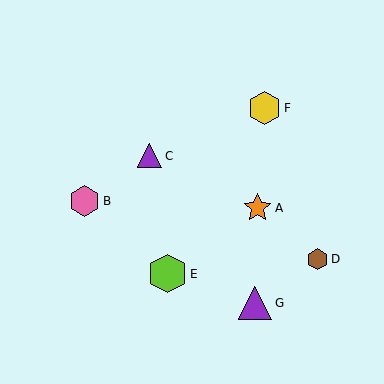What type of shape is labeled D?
Shape D is a brown hexagon.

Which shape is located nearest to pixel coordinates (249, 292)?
The purple triangle (labeled G) at (255, 303) is nearest to that location.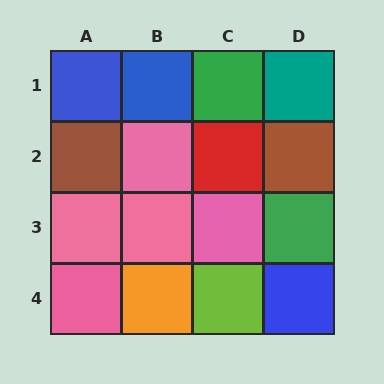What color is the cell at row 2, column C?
Red.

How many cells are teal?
1 cell is teal.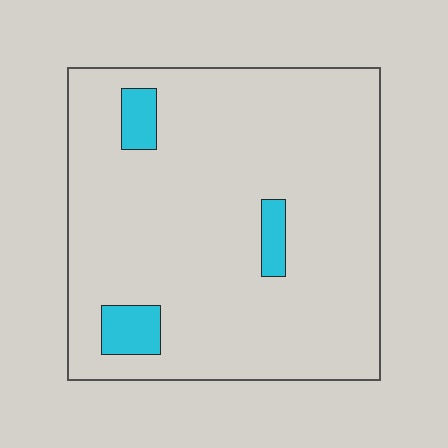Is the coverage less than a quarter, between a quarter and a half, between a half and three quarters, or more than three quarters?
Less than a quarter.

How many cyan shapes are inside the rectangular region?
3.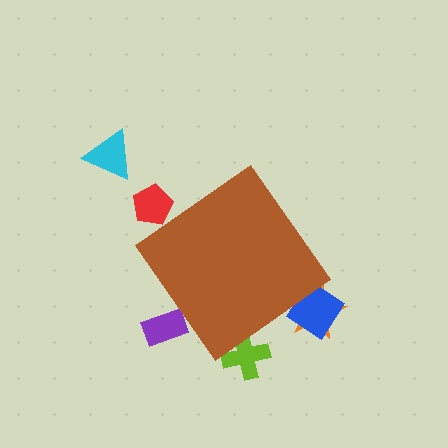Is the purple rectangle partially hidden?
Yes, the purple rectangle is partially hidden behind the brown diamond.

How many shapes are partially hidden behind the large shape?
5 shapes are partially hidden.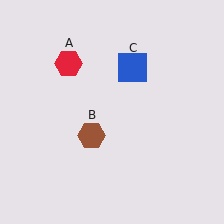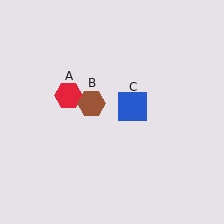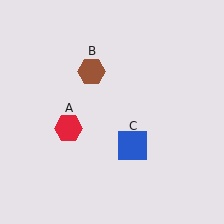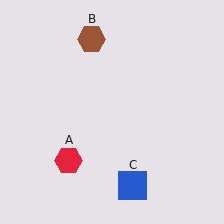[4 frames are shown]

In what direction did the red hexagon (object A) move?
The red hexagon (object A) moved down.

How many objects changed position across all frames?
3 objects changed position: red hexagon (object A), brown hexagon (object B), blue square (object C).